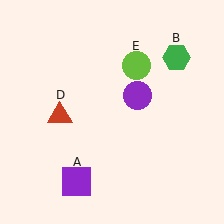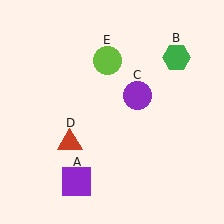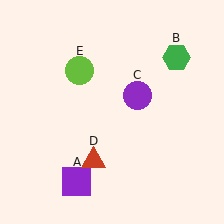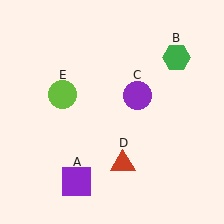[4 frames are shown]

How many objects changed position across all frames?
2 objects changed position: red triangle (object D), lime circle (object E).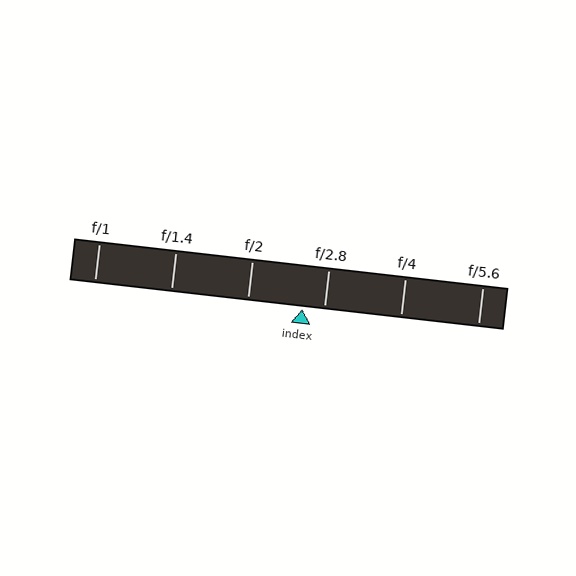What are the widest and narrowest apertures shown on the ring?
The widest aperture shown is f/1 and the narrowest is f/5.6.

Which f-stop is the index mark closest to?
The index mark is closest to f/2.8.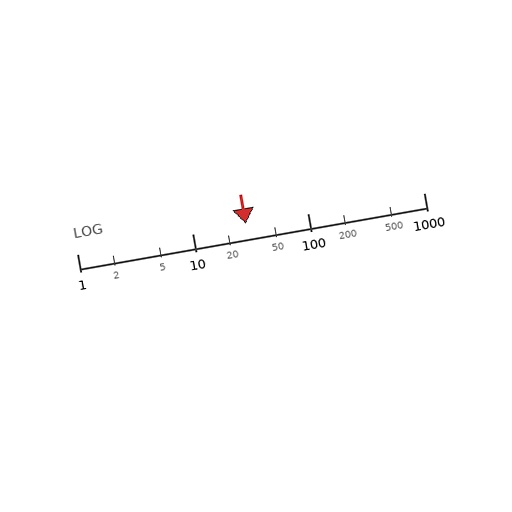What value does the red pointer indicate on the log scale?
The pointer indicates approximately 29.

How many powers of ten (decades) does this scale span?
The scale spans 3 decades, from 1 to 1000.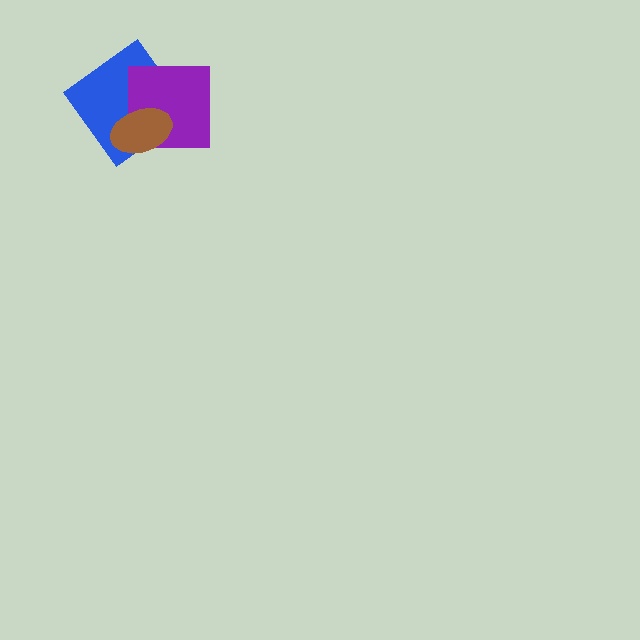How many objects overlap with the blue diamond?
2 objects overlap with the blue diamond.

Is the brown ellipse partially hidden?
No, no other shape covers it.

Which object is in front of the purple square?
The brown ellipse is in front of the purple square.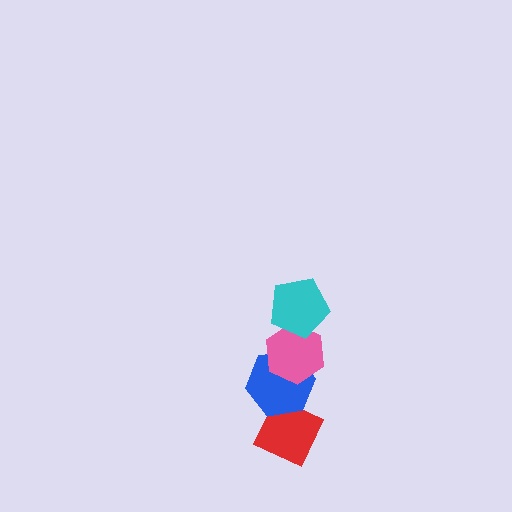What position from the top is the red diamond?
The red diamond is 4th from the top.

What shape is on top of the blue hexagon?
The pink hexagon is on top of the blue hexagon.